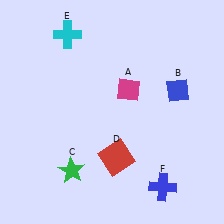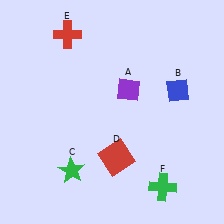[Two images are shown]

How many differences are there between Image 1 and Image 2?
There are 3 differences between the two images.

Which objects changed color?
A changed from magenta to purple. E changed from cyan to red. F changed from blue to green.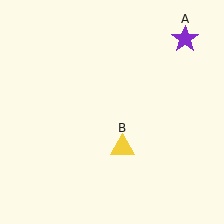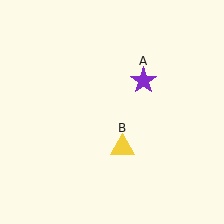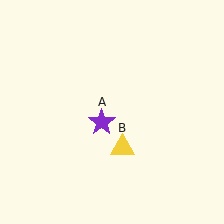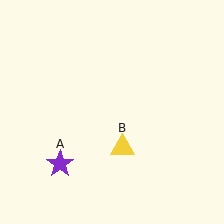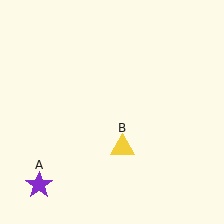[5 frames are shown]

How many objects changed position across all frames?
1 object changed position: purple star (object A).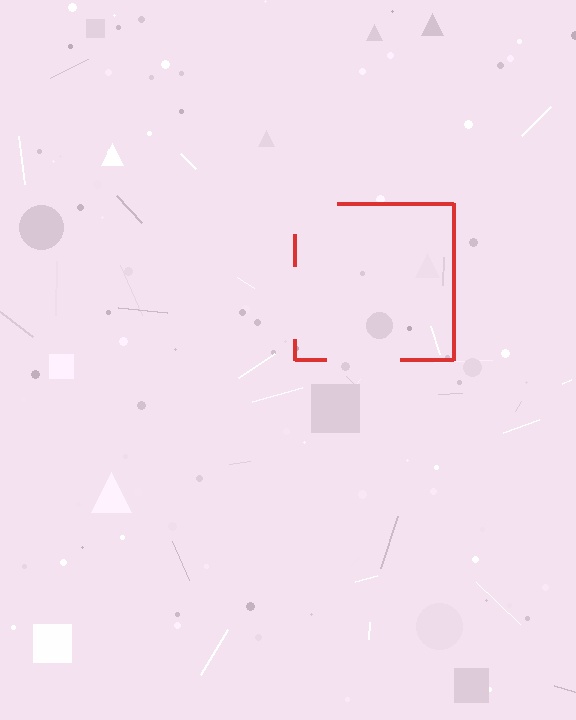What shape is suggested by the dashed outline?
The dashed outline suggests a square.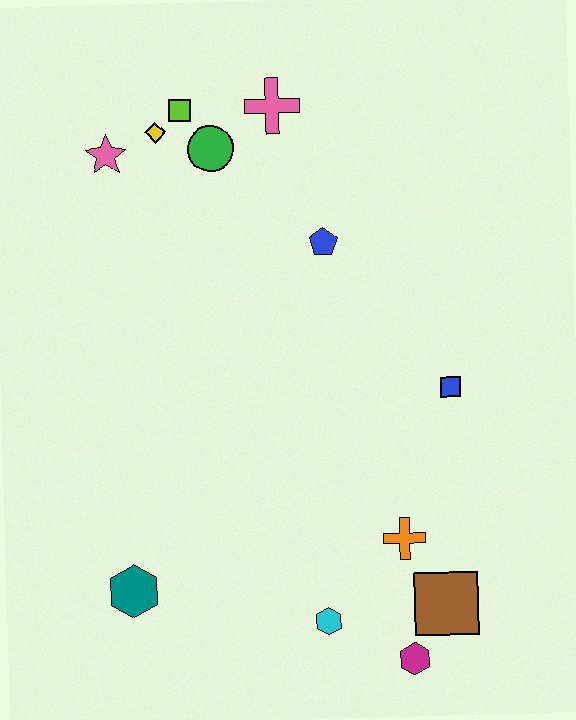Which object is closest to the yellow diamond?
The lime square is closest to the yellow diamond.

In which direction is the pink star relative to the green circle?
The pink star is to the left of the green circle.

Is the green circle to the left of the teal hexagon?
No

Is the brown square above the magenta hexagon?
Yes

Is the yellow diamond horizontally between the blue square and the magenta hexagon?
No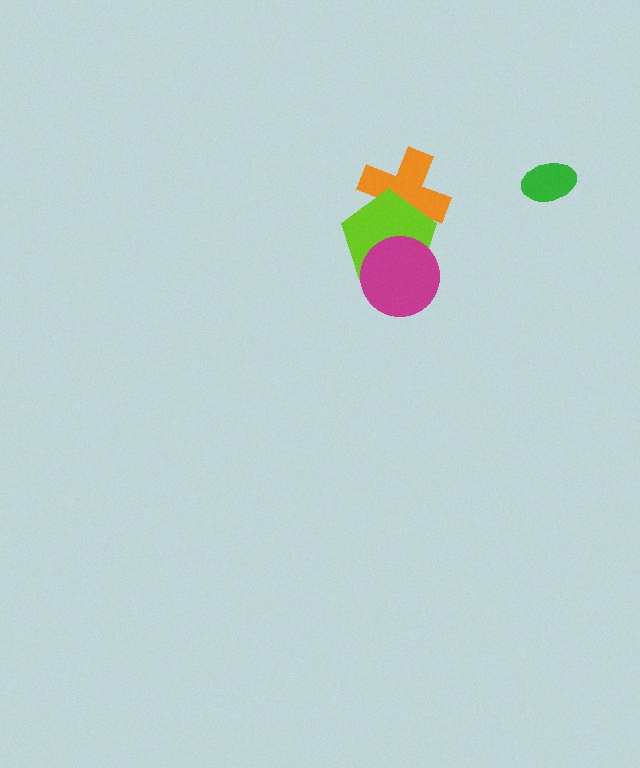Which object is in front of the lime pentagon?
The magenta circle is in front of the lime pentagon.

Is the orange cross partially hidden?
Yes, it is partially covered by another shape.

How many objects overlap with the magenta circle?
1 object overlaps with the magenta circle.